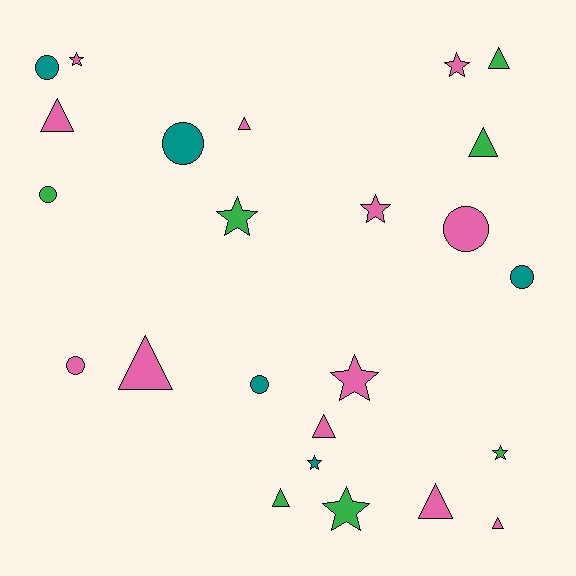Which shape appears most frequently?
Triangle, with 9 objects.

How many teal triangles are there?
There are no teal triangles.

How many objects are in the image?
There are 24 objects.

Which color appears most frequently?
Pink, with 12 objects.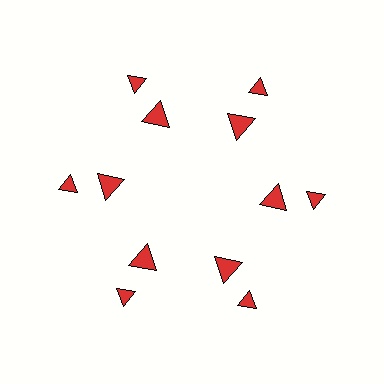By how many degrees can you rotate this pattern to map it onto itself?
The pattern maps onto itself every 60 degrees of rotation.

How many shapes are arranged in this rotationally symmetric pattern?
There are 12 shapes, arranged in 6 groups of 2.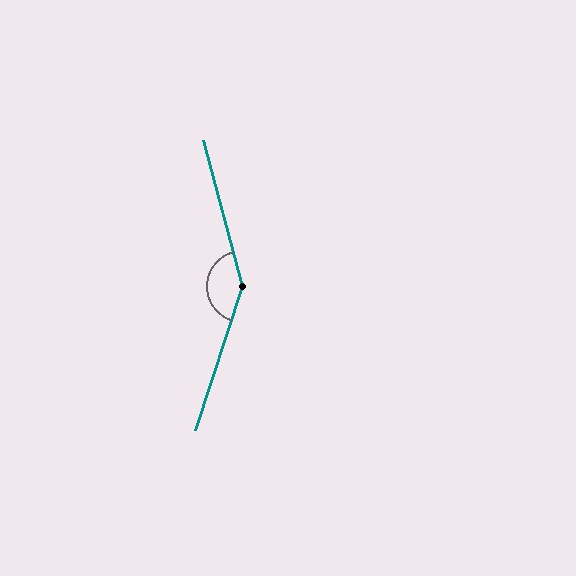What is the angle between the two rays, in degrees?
Approximately 147 degrees.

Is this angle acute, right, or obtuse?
It is obtuse.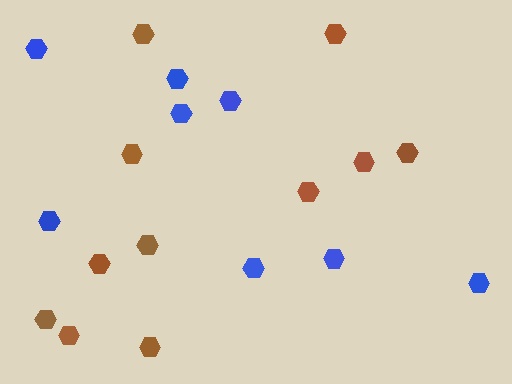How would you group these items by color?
There are 2 groups: one group of brown hexagons (11) and one group of blue hexagons (8).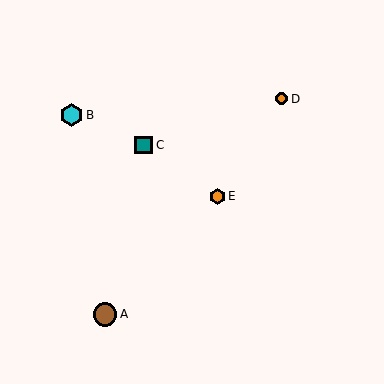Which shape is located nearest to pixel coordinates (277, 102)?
The orange circle (labeled D) at (282, 99) is nearest to that location.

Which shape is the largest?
The brown circle (labeled A) is the largest.